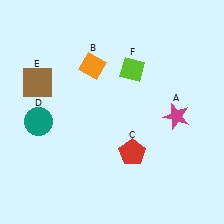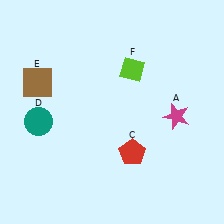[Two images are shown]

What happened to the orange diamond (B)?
The orange diamond (B) was removed in Image 2. It was in the top-left area of Image 1.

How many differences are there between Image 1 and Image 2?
There is 1 difference between the two images.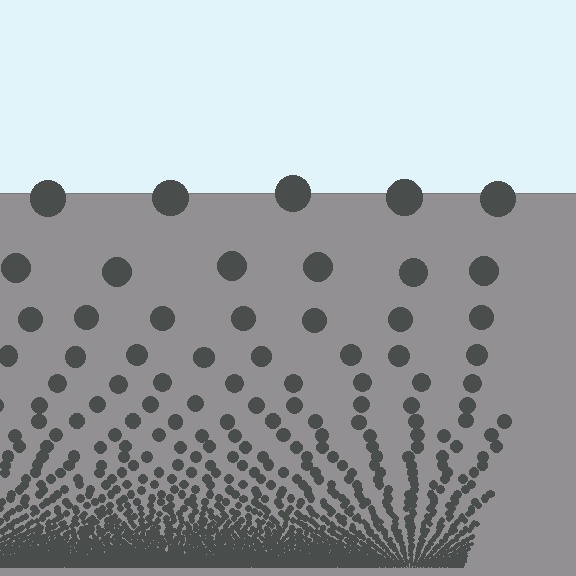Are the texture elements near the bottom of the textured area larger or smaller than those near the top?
Smaller. The gradient is inverted — elements near the bottom are smaller and denser.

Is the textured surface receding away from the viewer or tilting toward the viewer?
The surface appears to tilt toward the viewer. Texture elements get larger and sparser toward the top.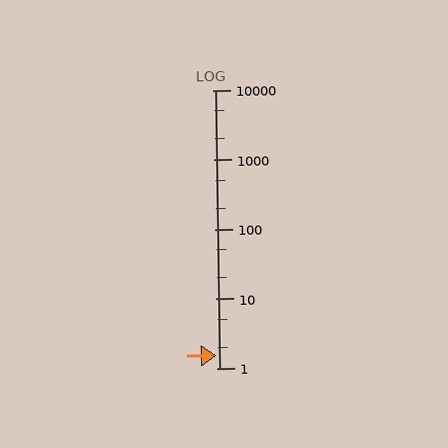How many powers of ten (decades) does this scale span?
The scale spans 4 decades, from 1 to 10000.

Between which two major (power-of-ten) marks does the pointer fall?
The pointer is between 1 and 10.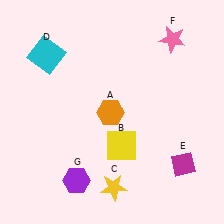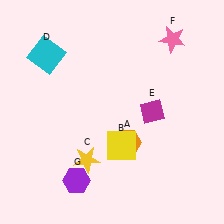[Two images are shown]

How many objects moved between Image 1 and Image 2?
3 objects moved between the two images.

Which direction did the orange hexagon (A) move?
The orange hexagon (A) moved down.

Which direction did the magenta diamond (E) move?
The magenta diamond (E) moved up.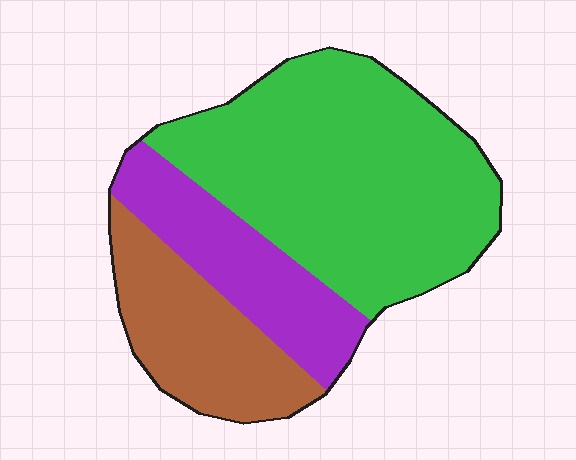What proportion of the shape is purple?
Purple covers roughly 20% of the shape.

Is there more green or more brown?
Green.